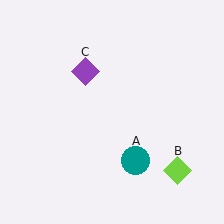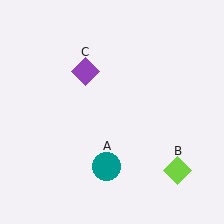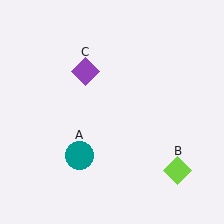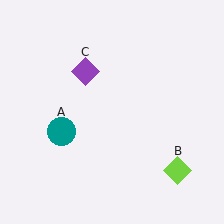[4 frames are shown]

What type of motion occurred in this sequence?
The teal circle (object A) rotated clockwise around the center of the scene.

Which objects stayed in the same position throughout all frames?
Lime diamond (object B) and purple diamond (object C) remained stationary.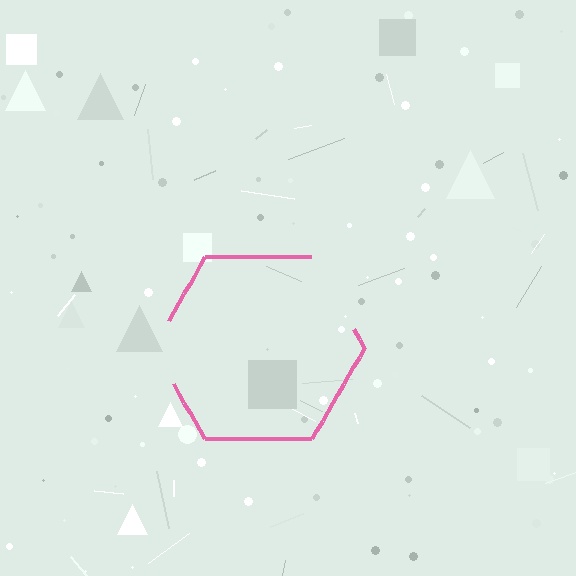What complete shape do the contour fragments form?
The contour fragments form a hexagon.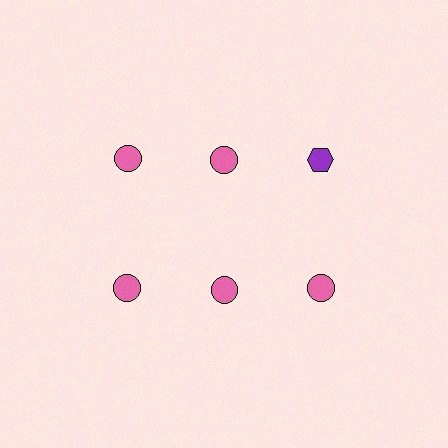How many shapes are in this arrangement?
There are 6 shapes arranged in a grid pattern.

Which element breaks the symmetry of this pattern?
The purple hexagon in the top row, center column breaks the symmetry. All other shapes are pink circles.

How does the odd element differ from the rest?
It differs in both color (purple instead of pink) and shape (hexagon instead of circle).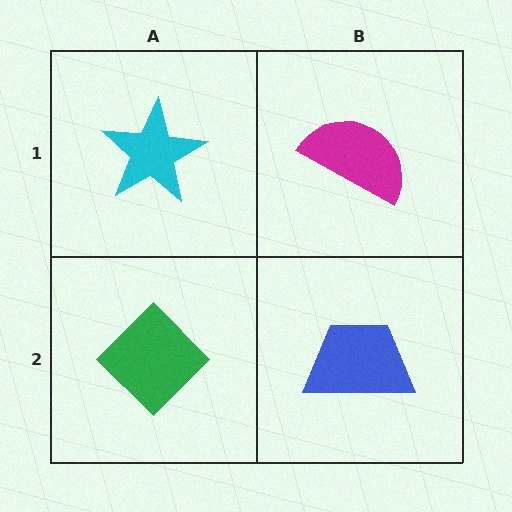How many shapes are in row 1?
2 shapes.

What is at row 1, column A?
A cyan star.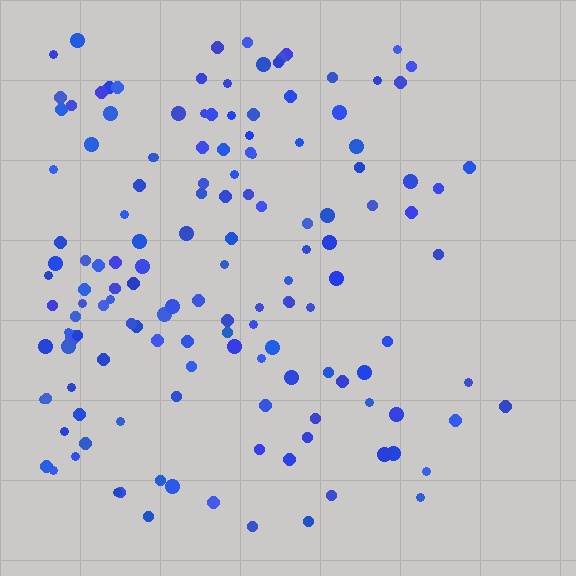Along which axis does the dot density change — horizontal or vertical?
Horizontal.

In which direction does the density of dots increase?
From right to left, with the left side densest.